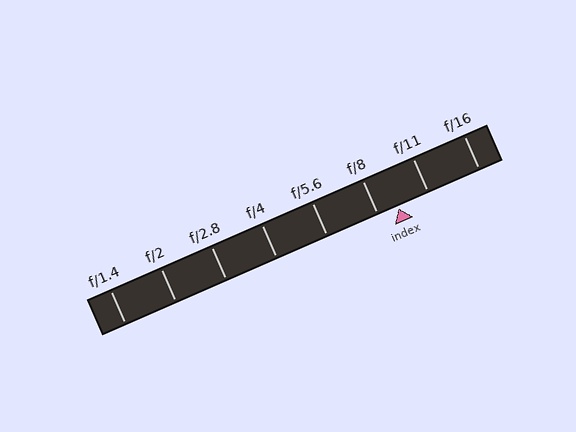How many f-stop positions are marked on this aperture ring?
There are 8 f-stop positions marked.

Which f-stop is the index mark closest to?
The index mark is closest to f/8.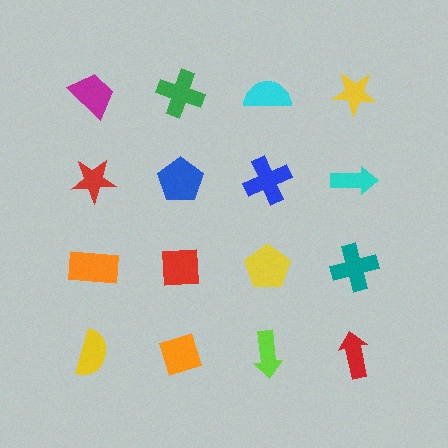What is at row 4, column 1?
A yellow semicircle.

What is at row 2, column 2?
A blue pentagon.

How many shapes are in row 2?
4 shapes.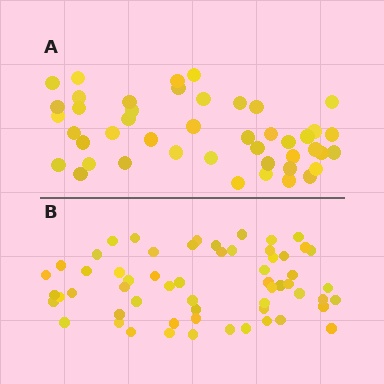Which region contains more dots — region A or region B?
Region B (the bottom region) has more dots.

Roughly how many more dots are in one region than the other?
Region B has approximately 15 more dots than region A.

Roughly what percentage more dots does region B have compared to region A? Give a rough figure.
About 30% more.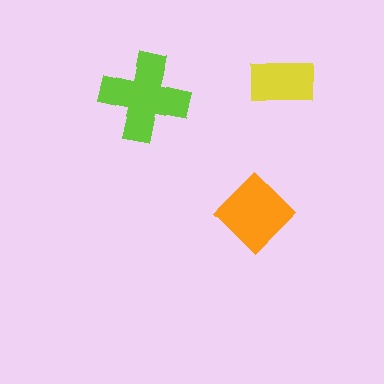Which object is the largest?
The lime cross.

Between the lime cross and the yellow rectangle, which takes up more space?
The lime cross.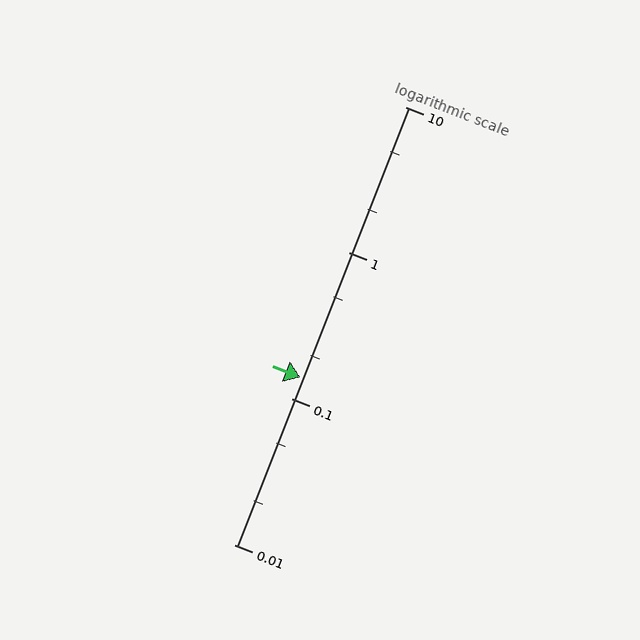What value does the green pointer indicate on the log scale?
The pointer indicates approximately 0.14.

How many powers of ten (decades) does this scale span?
The scale spans 3 decades, from 0.01 to 10.